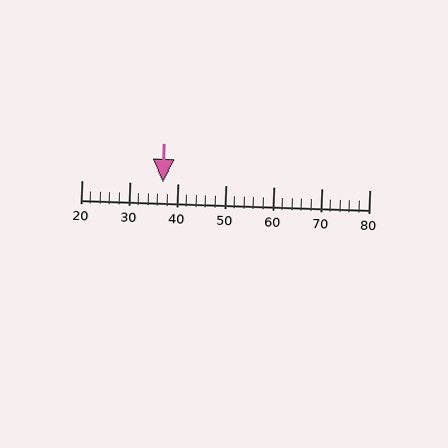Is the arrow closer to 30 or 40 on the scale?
The arrow is closer to 40.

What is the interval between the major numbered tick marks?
The major tick marks are spaced 10 units apart.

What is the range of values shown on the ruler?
The ruler shows values from 20 to 80.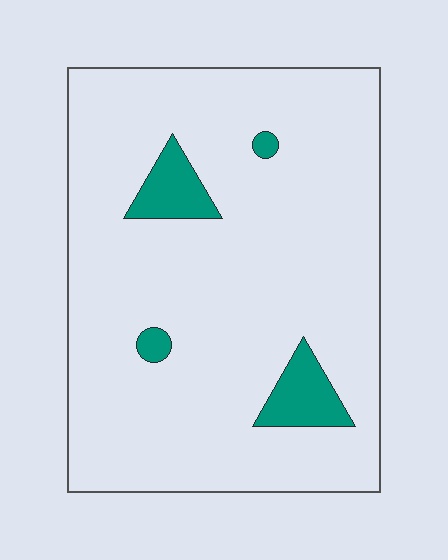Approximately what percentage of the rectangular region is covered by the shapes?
Approximately 10%.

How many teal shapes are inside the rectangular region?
4.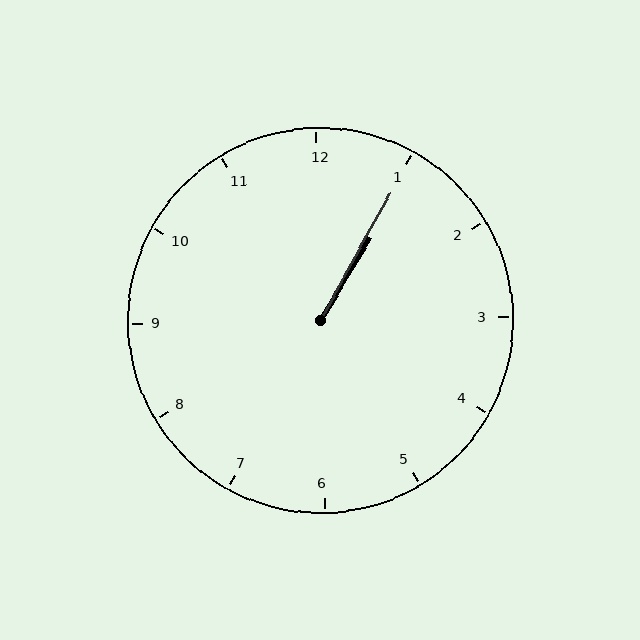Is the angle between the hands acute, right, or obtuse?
It is acute.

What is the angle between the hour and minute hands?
Approximately 2 degrees.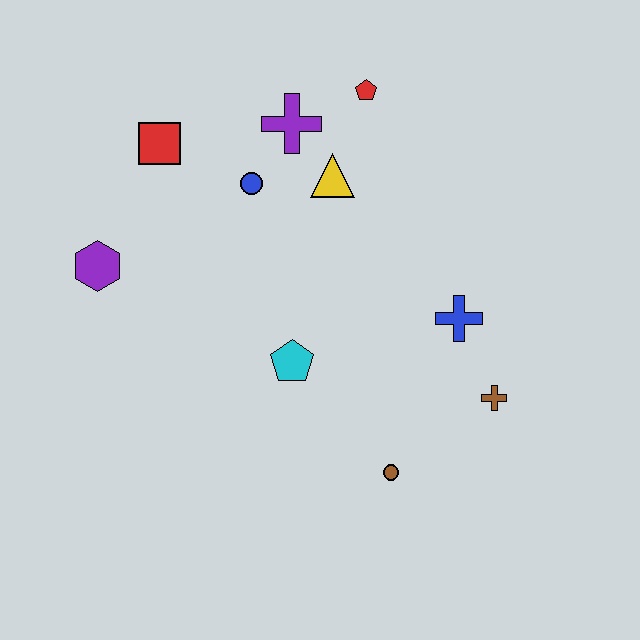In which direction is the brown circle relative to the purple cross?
The brown circle is below the purple cross.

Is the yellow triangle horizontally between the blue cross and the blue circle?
Yes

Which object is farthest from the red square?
The brown cross is farthest from the red square.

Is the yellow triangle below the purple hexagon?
No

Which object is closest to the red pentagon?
The purple cross is closest to the red pentagon.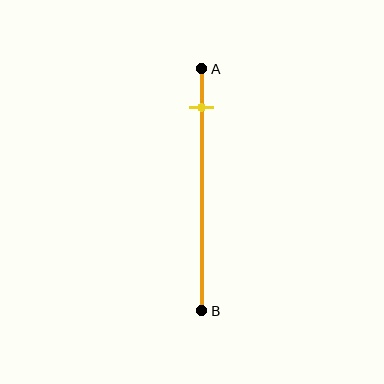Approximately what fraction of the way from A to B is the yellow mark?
The yellow mark is approximately 15% of the way from A to B.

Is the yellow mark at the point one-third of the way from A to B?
No, the mark is at about 15% from A, not at the 33% one-third point.